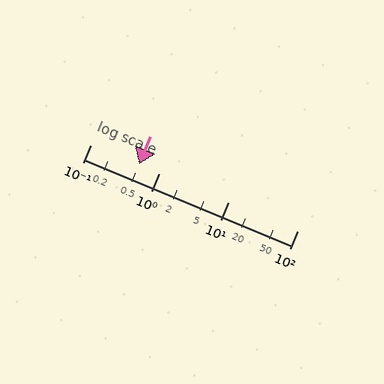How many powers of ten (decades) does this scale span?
The scale spans 3 decades, from 0.1 to 100.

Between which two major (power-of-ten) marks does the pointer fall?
The pointer is between 0.1 and 1.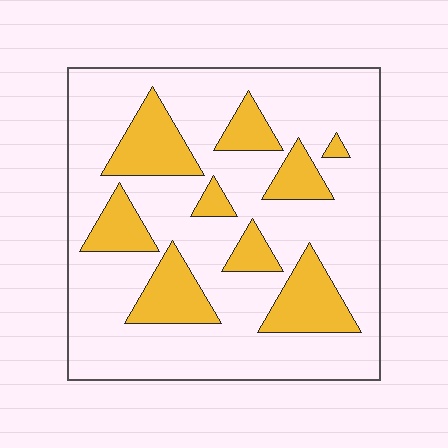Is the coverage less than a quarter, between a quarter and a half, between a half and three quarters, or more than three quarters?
Less than a quarter.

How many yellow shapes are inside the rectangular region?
9.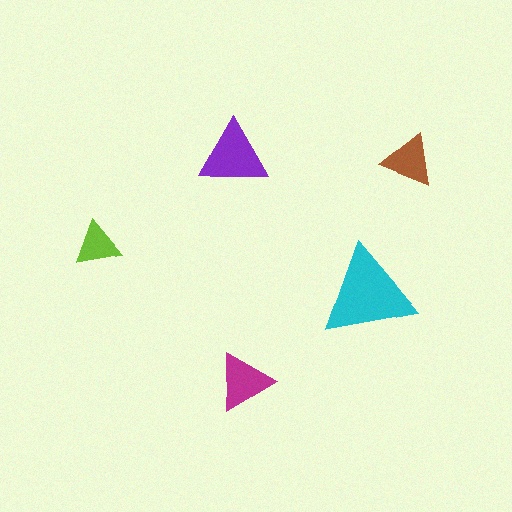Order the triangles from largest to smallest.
the cyan one, the purple one, the magenta one, the brown one, the lime one.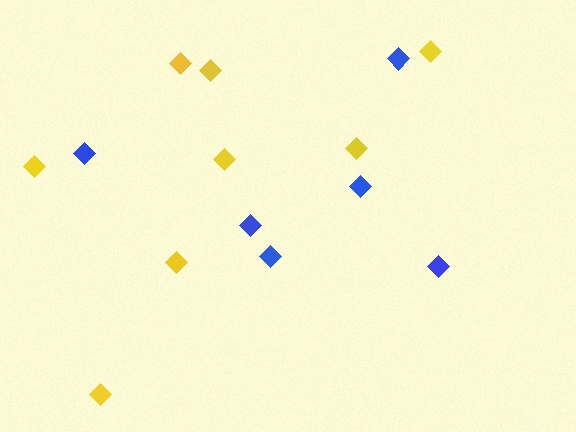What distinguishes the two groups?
There are 2 groups: one group of yellow diamonds (8) and one group of blue diamonds (6).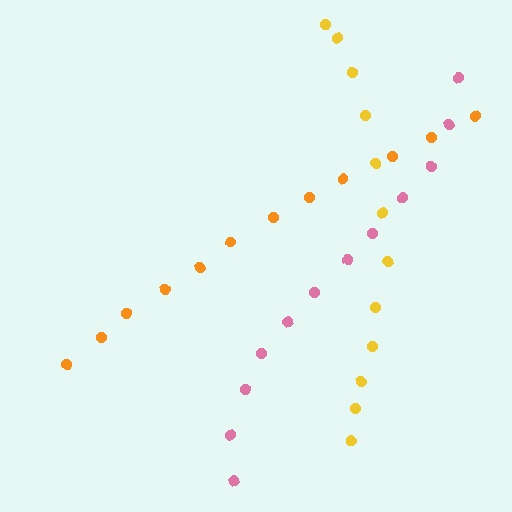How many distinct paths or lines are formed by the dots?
There are 3 distinct paths.